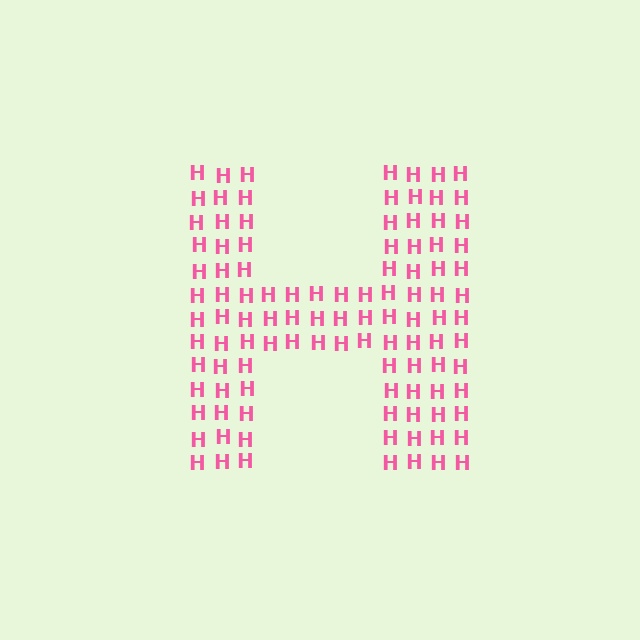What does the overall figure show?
The overall figure shows the letter H.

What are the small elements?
The small elements are letter H's.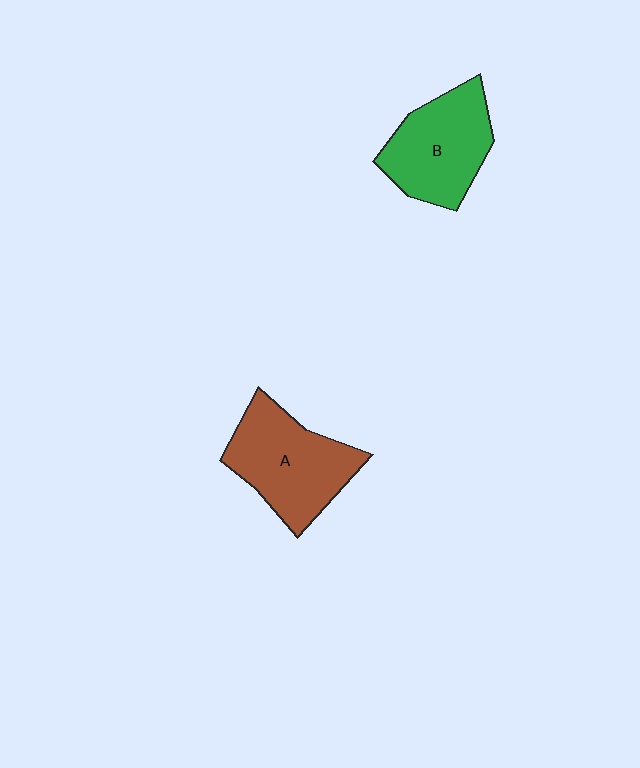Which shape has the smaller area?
Shape B (green).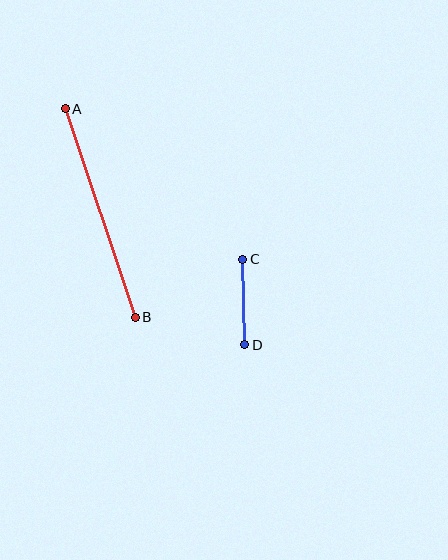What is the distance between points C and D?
The distance is approximately 85 pixels.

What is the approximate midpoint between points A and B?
The midpoint is at approximately (100, 213) pixels.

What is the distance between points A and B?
The distance is approximately 220 pixels.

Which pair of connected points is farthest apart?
Points A and B are farthest apart.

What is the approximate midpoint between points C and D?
The midpoint is at approximately (244, 302) pixels.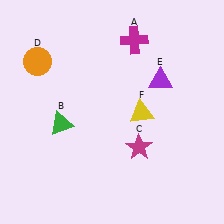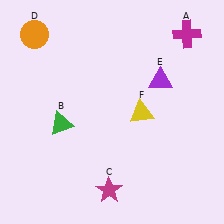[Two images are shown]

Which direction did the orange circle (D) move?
The orange circle (D) moved up.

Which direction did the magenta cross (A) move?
The magenta cross (A) moved right.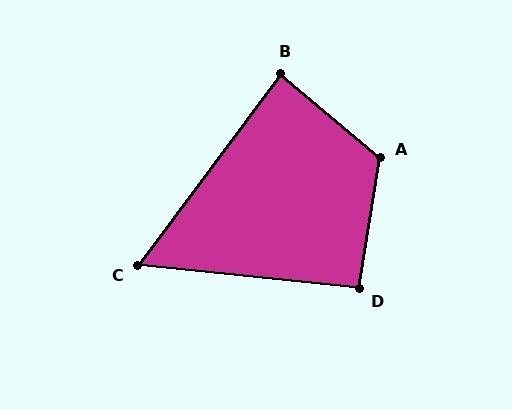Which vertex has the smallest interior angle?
C, at approximately 59 degrees.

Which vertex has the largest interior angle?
A, at approximately 121 degrees.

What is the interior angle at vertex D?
Approximately 93 degrees (approximately right).